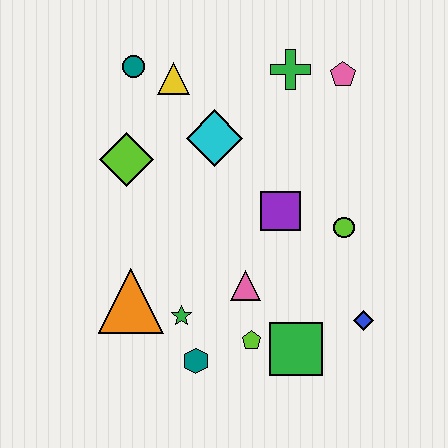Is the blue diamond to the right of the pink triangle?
Yes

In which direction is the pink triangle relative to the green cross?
The pink triangle is below the green cross.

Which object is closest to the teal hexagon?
The green star is closest to the teal hexagon.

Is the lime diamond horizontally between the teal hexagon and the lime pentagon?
No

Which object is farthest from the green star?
The pink pentagon is farthest from the green star.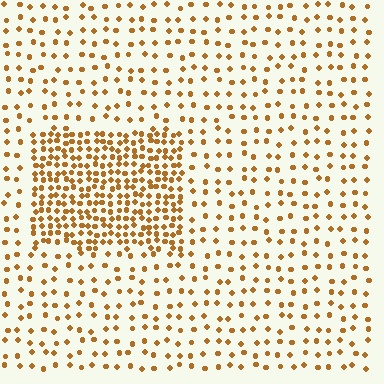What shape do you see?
I see a rectangle.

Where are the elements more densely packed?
The elements are more densely packed inside the rectangle boundary.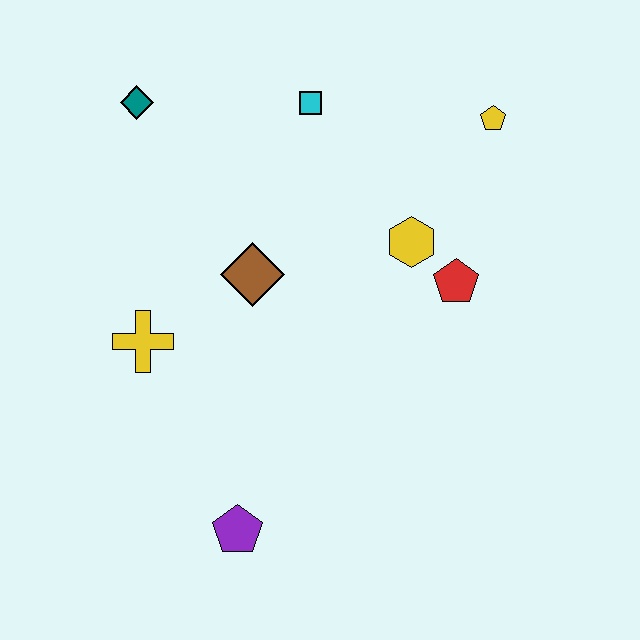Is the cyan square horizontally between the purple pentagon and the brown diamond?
No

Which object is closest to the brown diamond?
The yellow cross is closest to the brown diamond.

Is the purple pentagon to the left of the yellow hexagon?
Yes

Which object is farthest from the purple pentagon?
The yellow pentagon is farthest from the purple pentagon.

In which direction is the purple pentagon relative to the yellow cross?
The purple pentagon is below the yellow cross.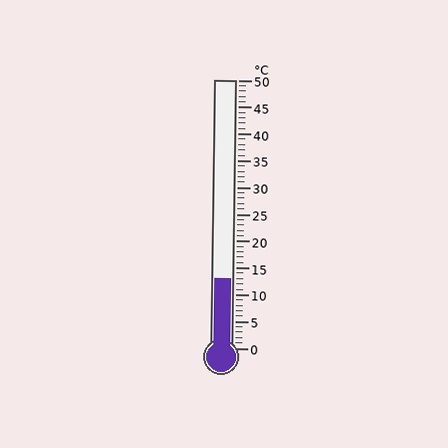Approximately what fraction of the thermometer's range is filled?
The thermometer is filled to approximately 25% of its range.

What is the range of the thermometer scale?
The thermometer scale ranges from 0°C to 50°C.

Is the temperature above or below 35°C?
The temperature is below 35°C.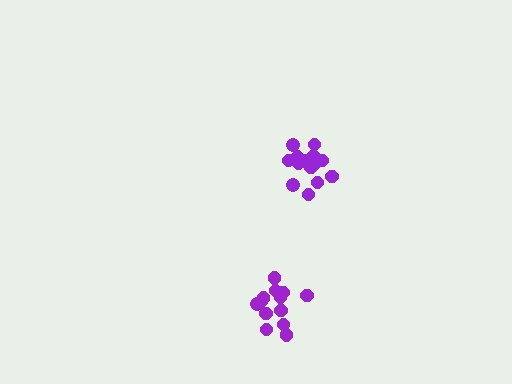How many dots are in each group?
Group 1: 14 dots, Group 2: 16 dots (30 total).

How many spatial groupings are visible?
There are 2 spatial groupings.